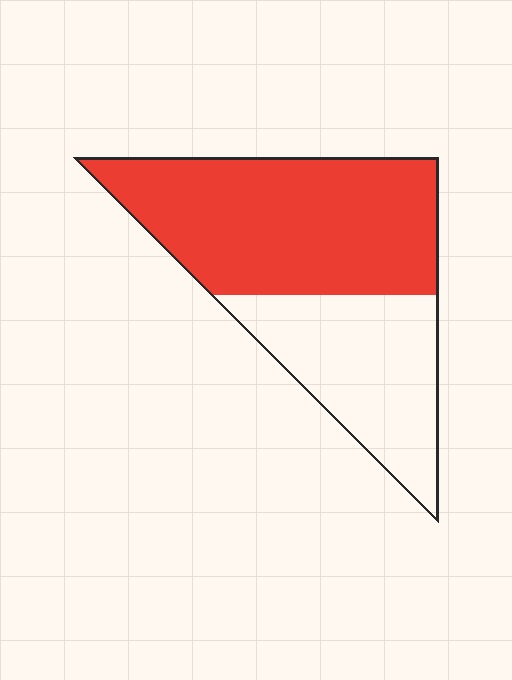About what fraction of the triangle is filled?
About three fifths (3/5).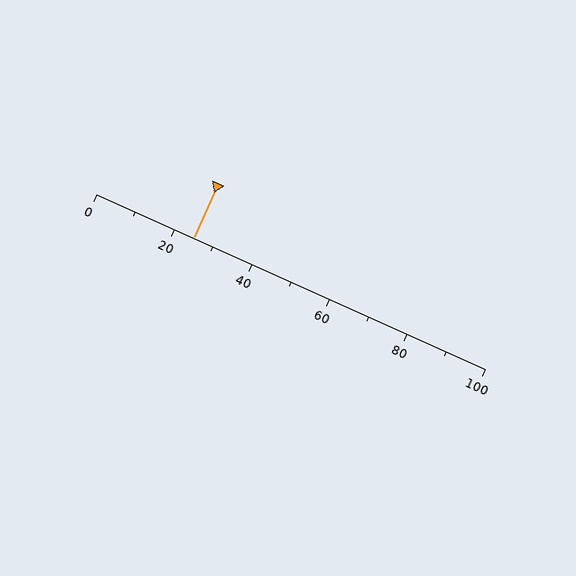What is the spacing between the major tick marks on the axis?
The major ticks are spaced 20 apart.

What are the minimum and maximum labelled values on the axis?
The axis runs from 0 to 100.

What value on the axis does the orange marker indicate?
The marker indicates approximately 25.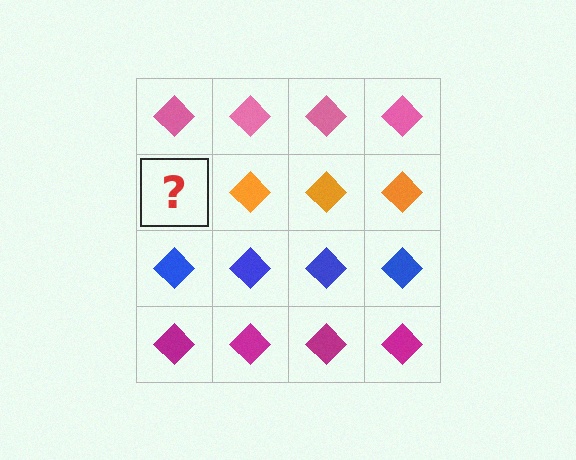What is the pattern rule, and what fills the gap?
The rule is that each row has a consistent color. The gap should be filled with an orange diamond.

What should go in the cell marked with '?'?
The missing cell should contain an orange diamond.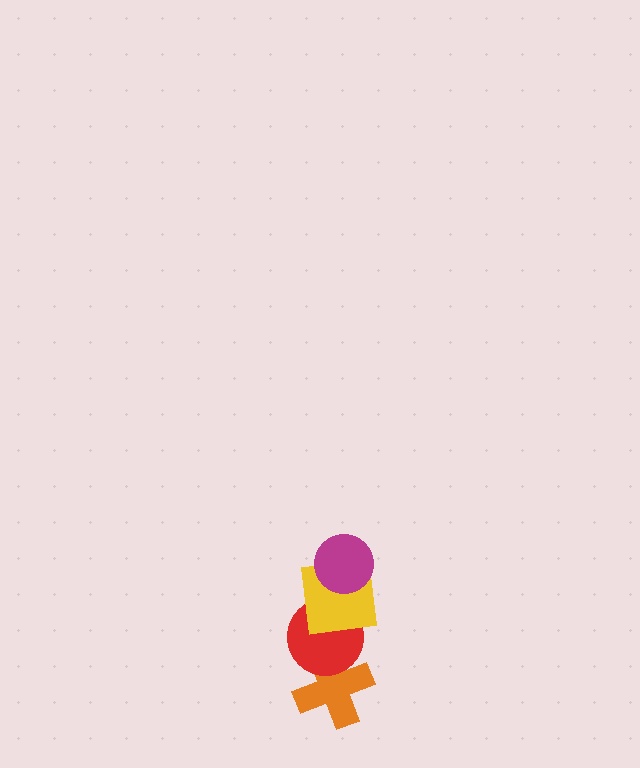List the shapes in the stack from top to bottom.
From top to bottom: the magenta circle, the yellow square, the red circle, the orange cross.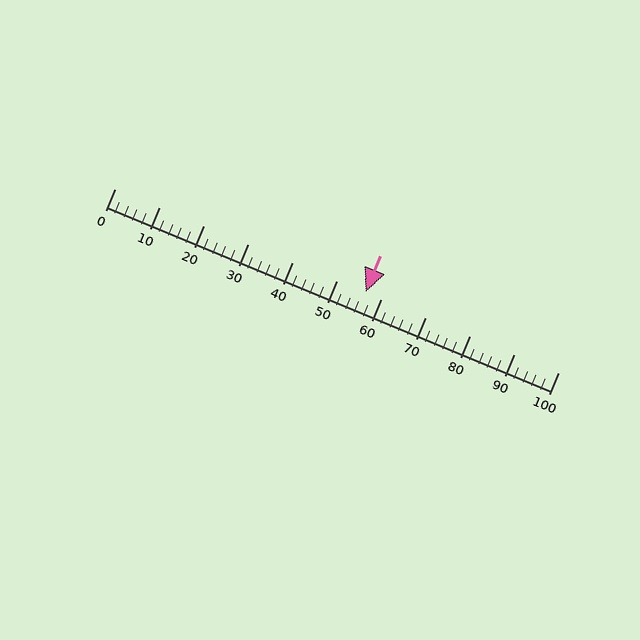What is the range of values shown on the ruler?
The ruler shows values from 0 to 100.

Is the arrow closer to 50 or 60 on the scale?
The arrow is closer to 60.